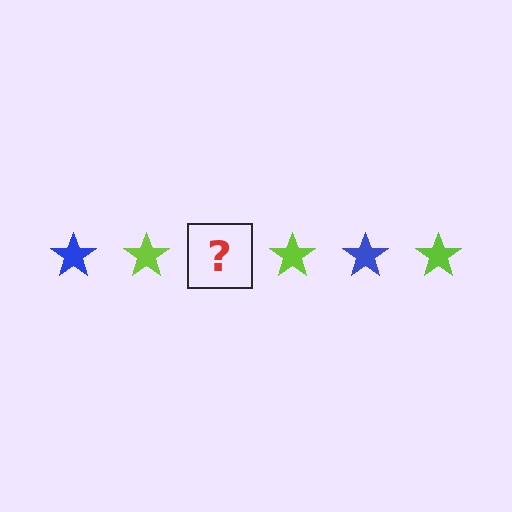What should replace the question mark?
The question mark should be replaced with a blue star.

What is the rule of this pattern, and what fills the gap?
The rule is that the pattern cycles through blue, lime stars. The gap should be filled with a blue star.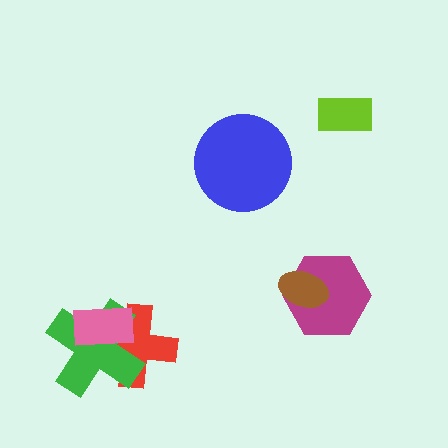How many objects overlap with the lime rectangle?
0 objects overlap with the lime rectangle.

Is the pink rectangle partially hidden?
No, no other shape covers it.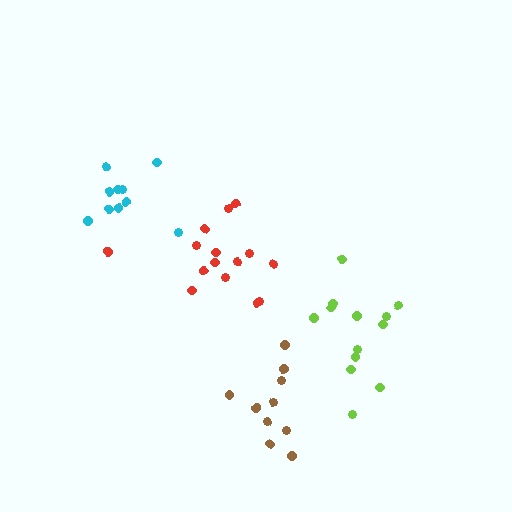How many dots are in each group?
Group 1: 13 dots, Group 2: 10 dots, Group 3: 15 dots, Group 4: 10 dots (48 total).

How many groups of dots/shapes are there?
There are 4 groups.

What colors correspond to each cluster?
The clusters are colored: lime, brown, red, cyan.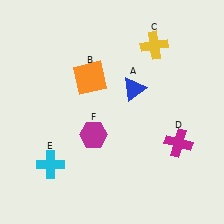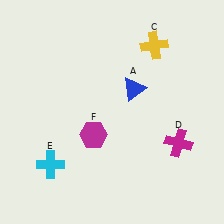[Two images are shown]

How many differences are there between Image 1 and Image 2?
There is 1 difference between the two images.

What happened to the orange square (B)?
The orange square (B) was removed in Image 2. It was in the top-left area of Image 1.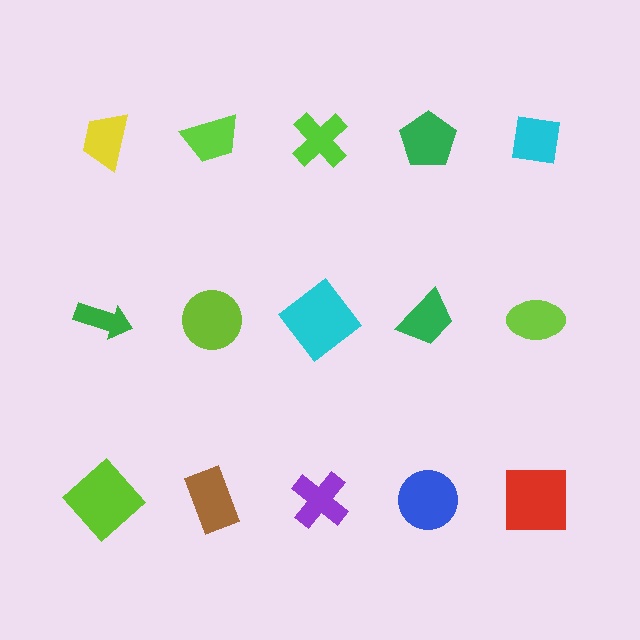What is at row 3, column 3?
A purple cross.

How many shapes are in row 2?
5 shapes.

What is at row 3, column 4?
A blue circle.